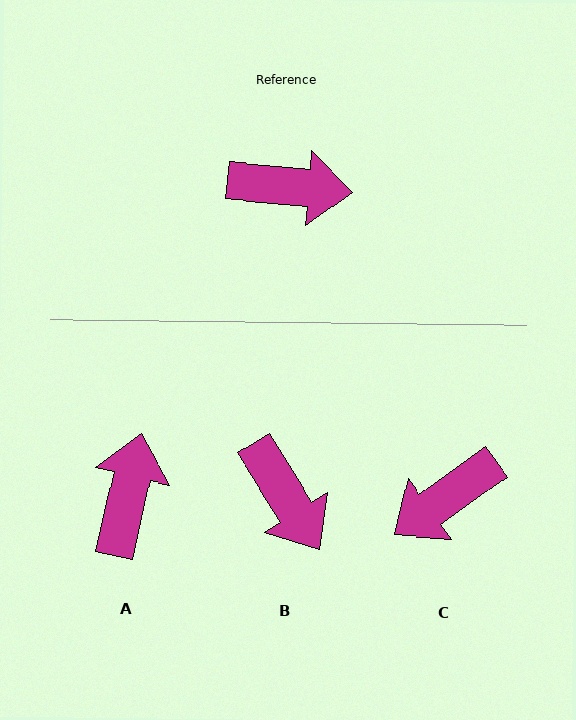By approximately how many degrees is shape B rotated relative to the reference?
Approximately 53 degrees clockwise.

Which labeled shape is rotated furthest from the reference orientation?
C, about 139 degrees away.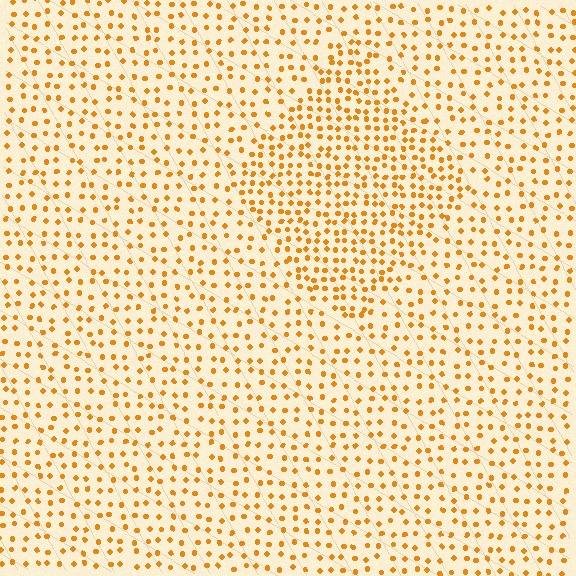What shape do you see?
I see a diamond.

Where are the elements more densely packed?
The elements are more densely packed inside the diamond boundary.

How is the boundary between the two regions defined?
The boundary is defined by a change in element density (approximately 1.7x ratio). All elements are the same color, size, and shape.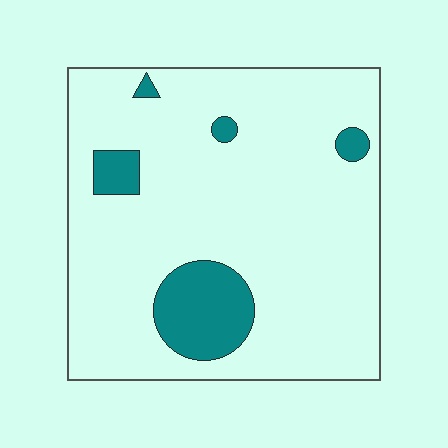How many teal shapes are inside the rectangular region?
5.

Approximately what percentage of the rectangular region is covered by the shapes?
Approximately 10%.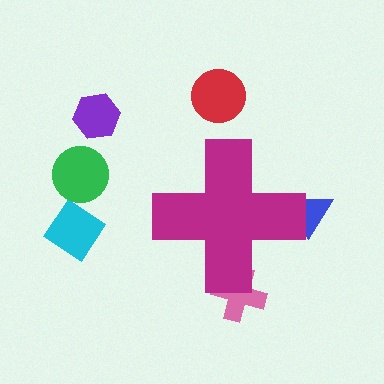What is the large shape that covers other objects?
A magenta cross.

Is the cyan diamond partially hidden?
No, the cyan diamond is fully visible.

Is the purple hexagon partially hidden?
No, the purple hexagon is fully visible.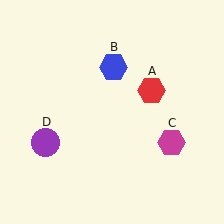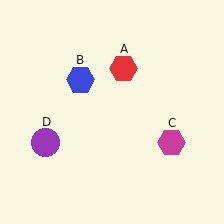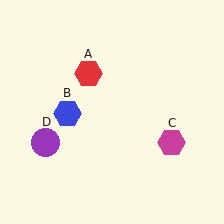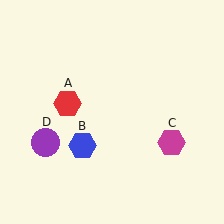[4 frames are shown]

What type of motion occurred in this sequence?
The red hexagon (object A), blue hexagon (object B) rotated counterclockwise around the center of the scene.